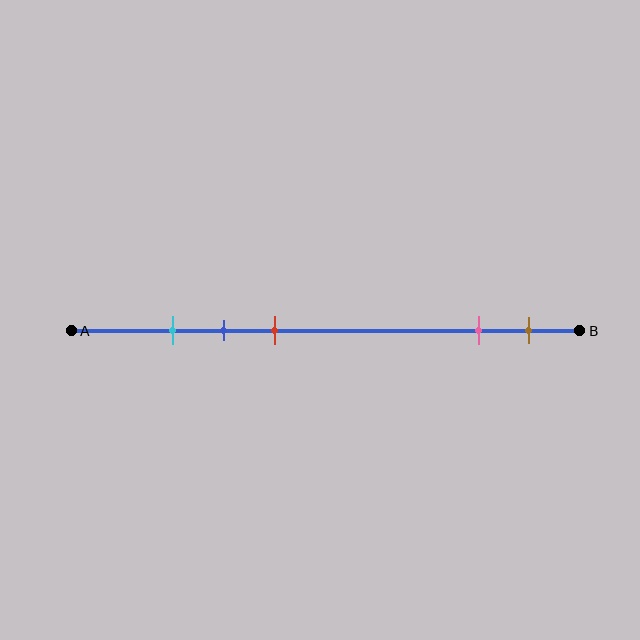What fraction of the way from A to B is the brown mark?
The brown mark is approximately 90% (0.9) of the way from A to B.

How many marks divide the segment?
There are 5 marks dividing the segment.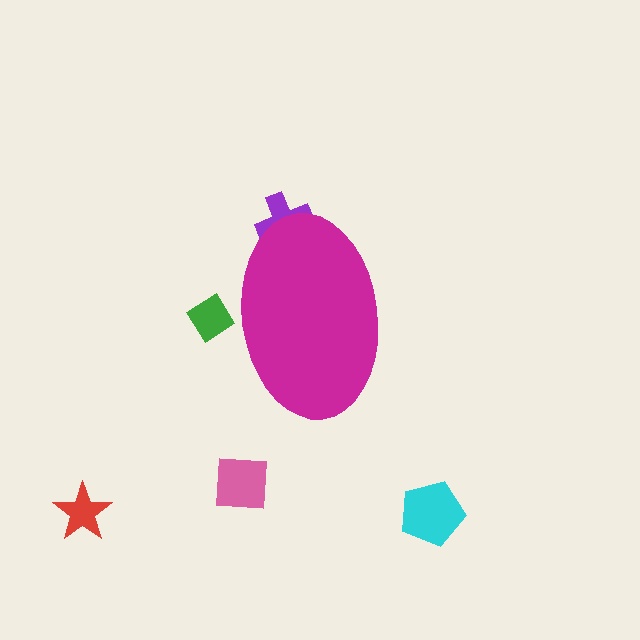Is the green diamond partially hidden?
Yes, the green diamond is partially hidden behind the magenta ellipse.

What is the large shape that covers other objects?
A magenta ellipse.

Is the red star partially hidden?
No, the red star is fully visible.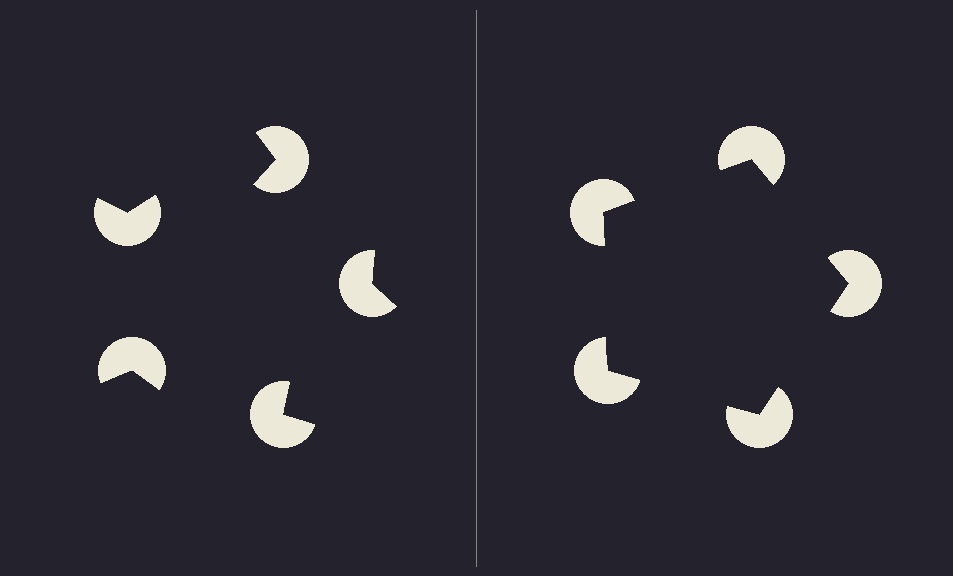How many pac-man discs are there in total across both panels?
10 — 5 on each side.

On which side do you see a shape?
An illusory pentagon appears on the right side. On the left side the wedge cuts are rotated, so no coherent shape forms.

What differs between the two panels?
The pac-man discs are positioned identically on both sides; only the wedge orientations differ. On the right they align to a pentagon; on the left they are misaligned.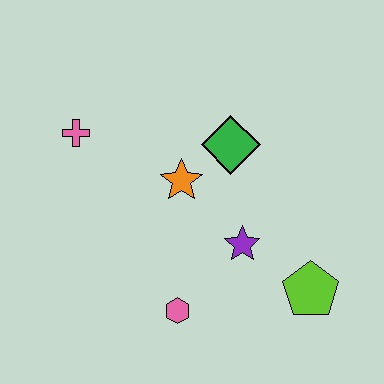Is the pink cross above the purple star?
Yes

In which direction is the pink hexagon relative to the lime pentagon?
The pink hexagon is to the left of the lime pentagon.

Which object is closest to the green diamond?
The orange star is closest to the green diamond.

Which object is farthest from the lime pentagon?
The pink cross is farthest from the lime pentagon.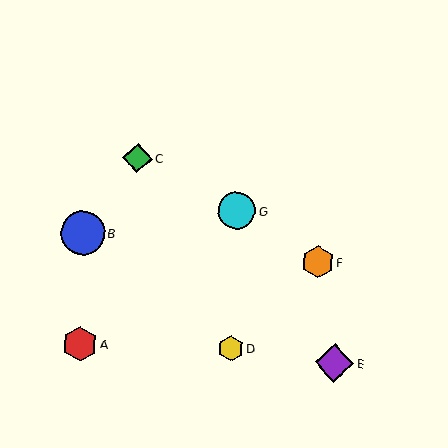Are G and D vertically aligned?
Yes, both are at x≈237.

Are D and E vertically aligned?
No, D is at x≈230 and E is at x≈334.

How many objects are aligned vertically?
2 objects (D, G) are aligned vertically.